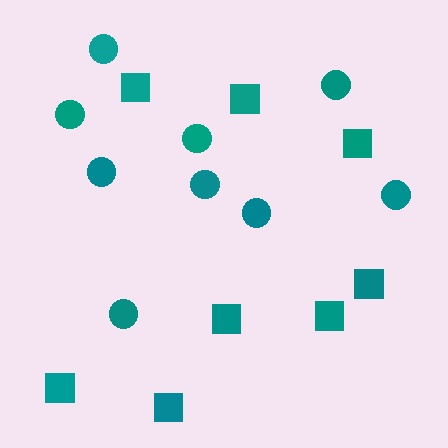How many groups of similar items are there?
There are 2 groups: one group of circles (9) and one group of squares (8).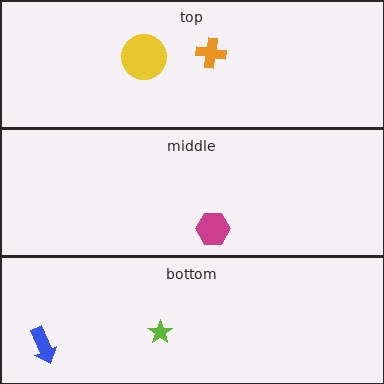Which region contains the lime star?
The bottom region.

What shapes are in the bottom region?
The lime star, the blue arrow.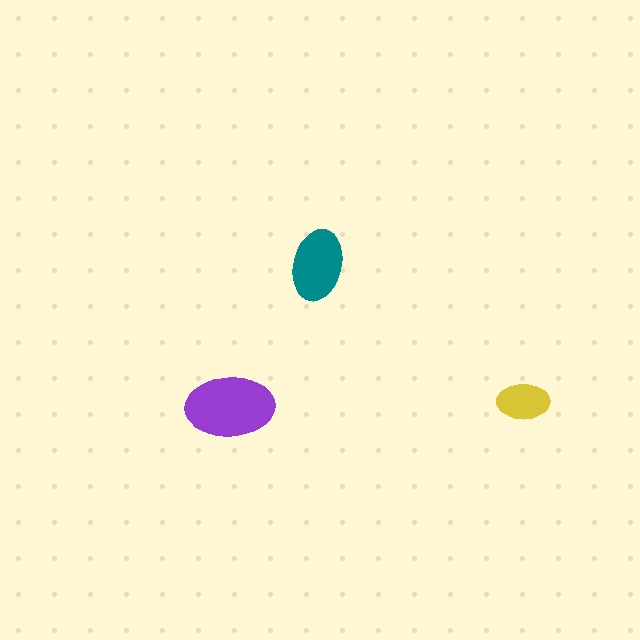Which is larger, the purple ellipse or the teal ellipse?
The purple one.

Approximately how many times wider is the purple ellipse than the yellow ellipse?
About 1.5 times wider.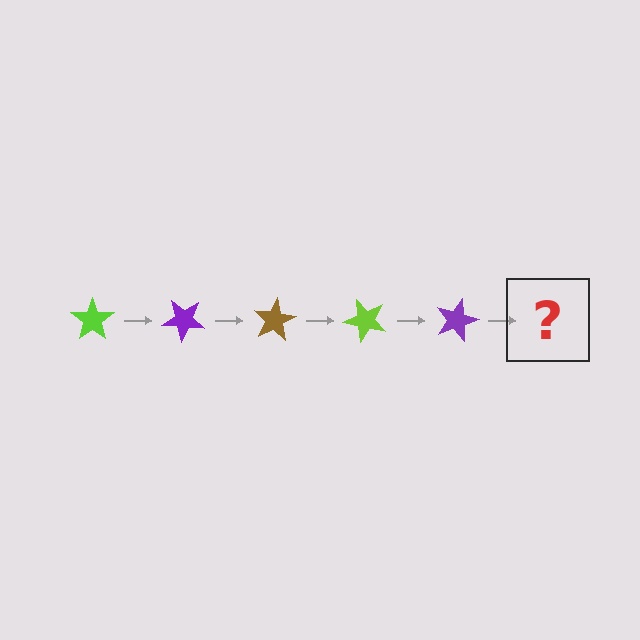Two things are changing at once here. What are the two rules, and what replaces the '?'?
The two rules are that it rotates 40 degrees each step and the color cycles through lime, purple, and brown. The '?' should be a brown star, rotated 200 degrees from the start.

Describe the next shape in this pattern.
It should be a brown star, rotated 200 degrees from the start.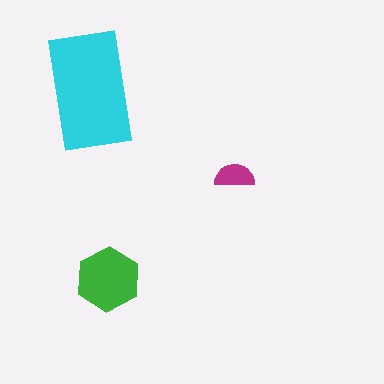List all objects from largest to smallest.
The cyan rectangle, the green hexagon, the magenta semicircle.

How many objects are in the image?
There are 3 objects in the image.